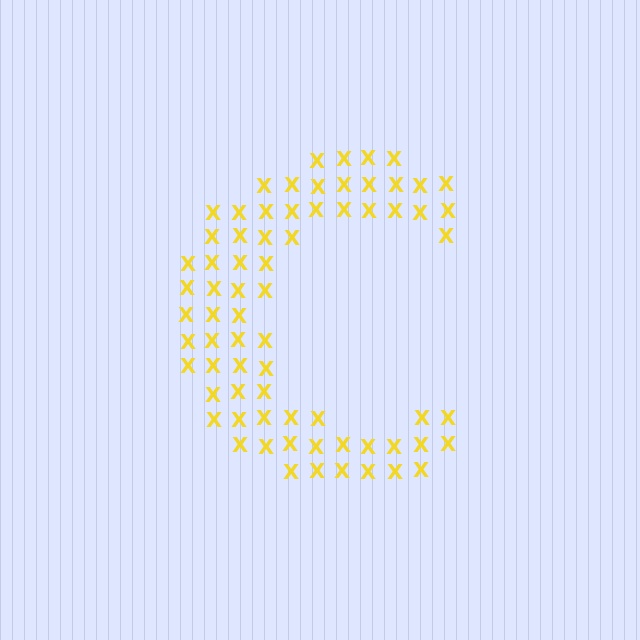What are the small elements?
The small elements are letter X's.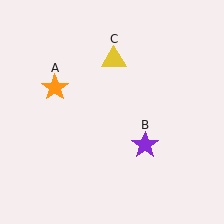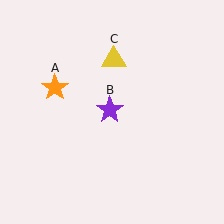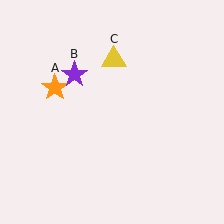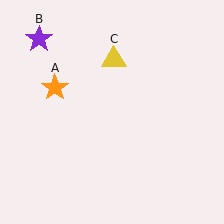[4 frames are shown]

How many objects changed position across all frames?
1 object changed position: purple star (object B).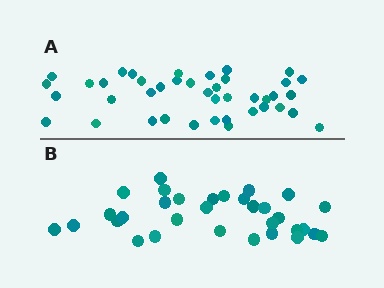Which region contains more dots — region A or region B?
Region A (the top region) has more dots.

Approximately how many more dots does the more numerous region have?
Region A has roughly 8 or so more dots than region B.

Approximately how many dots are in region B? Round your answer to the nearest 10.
About 30 dots. (The exact count is 32, which rounds to 30.)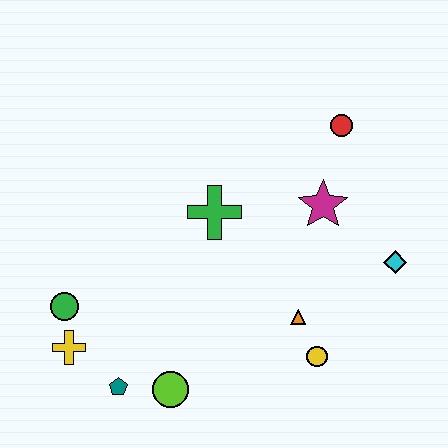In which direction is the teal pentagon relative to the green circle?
The teal pentagon is below the green circle.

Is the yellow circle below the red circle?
Yes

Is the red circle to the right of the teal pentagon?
Yes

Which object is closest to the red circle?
The magenta star is closest to the red circle.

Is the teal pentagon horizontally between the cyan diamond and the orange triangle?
No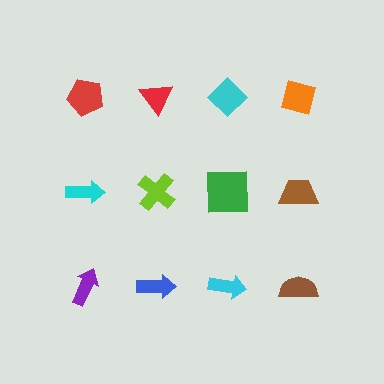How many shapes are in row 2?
4 shapes.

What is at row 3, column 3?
A cyan arrow.